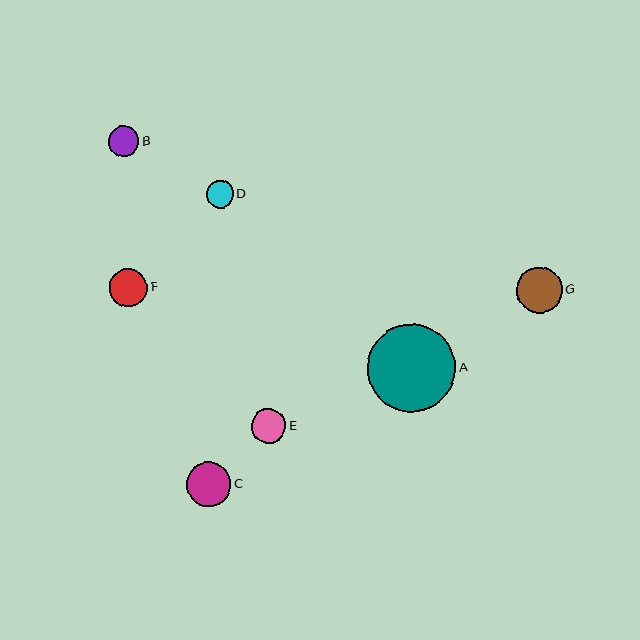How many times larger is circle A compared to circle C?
Circle A is approximately 2.0 times the size of circle C.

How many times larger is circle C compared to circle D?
Circle C is approximately 1.6 times the size of circle D.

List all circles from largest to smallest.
From largest to smallest: A, G, C, F, E, B, D.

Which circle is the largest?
Circle A is the largest with a size of approximately 88 pixels.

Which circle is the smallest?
Circle D is the smallest with a size of approximately 27 pixels.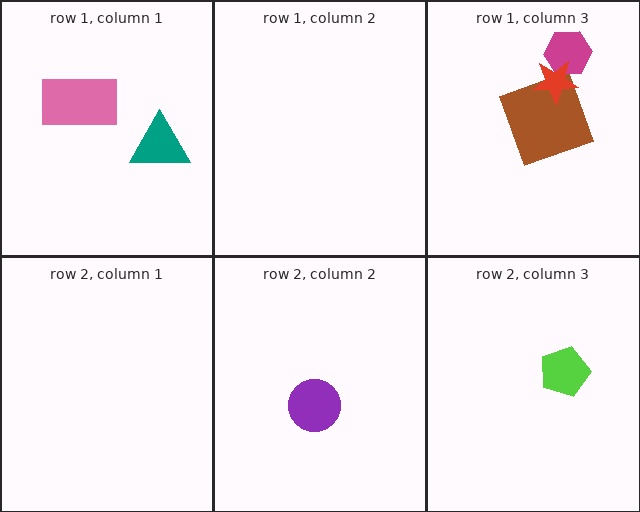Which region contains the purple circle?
The row 2, column 2 region.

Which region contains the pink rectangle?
The row 1, column 1 region.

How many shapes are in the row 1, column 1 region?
2.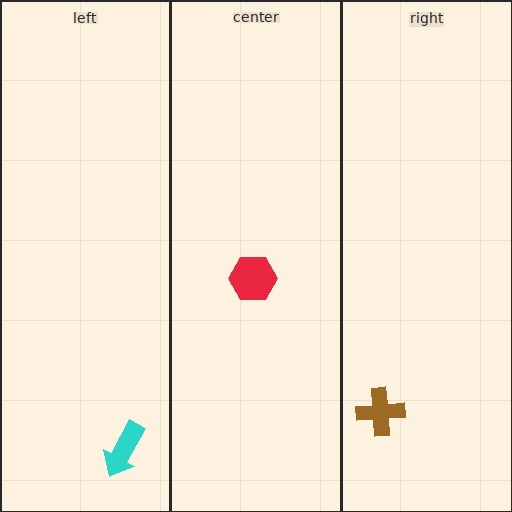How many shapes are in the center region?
1.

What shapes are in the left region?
The cyan arrow.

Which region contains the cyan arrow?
The left region.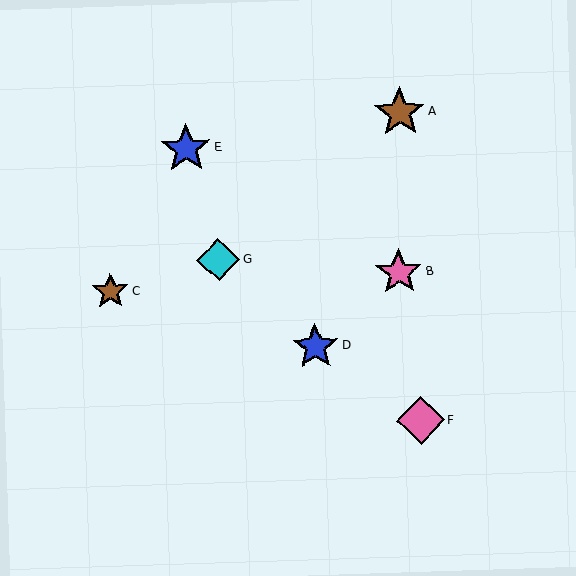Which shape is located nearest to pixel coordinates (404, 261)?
The pink star (labeled B) at (399, 272) is nearest to that location.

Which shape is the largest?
The brown star (labeled A) is the largest.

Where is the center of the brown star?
The center of the brown star is at (110, 291).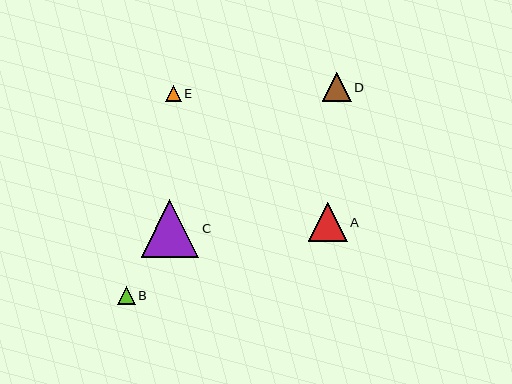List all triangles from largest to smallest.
From largest to smallest: C, A, D, B, E.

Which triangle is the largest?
Triangle C is the largest with a size of approximately 57 pixels.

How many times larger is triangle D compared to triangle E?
Triangle D is approximately 1.8 times the size of triangle E.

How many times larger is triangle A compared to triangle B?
Triangle A is approximately 2.2 times the size of triangle B.